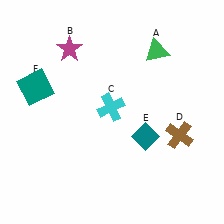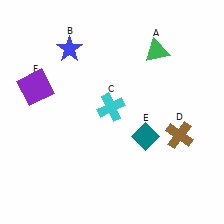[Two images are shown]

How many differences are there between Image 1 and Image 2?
There are 2 differences between the two images.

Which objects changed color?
B changed from magenta to blue. F changed from teal to purple.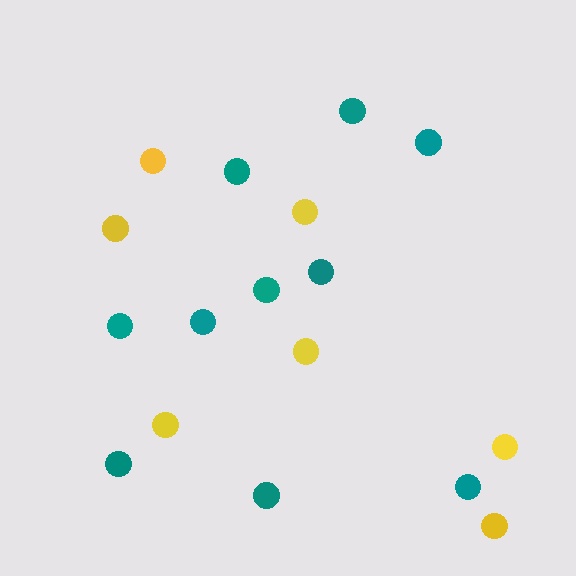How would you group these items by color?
There are 2 groups: one group of yellow circles (7) and one group of teal circles (10).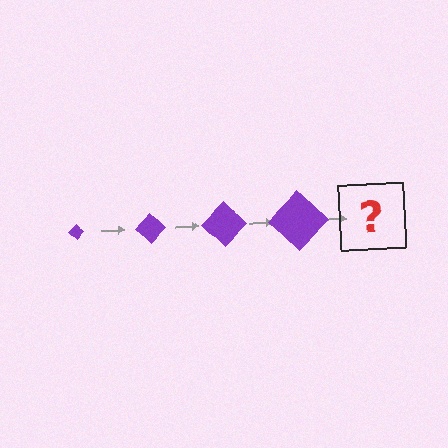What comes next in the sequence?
The next element should be a purple diamond, larger than the previous one.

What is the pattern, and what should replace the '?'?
The pattern is that the diamond gets progressively larger each step. The '?' should be a purple diamond, larger than the previous one.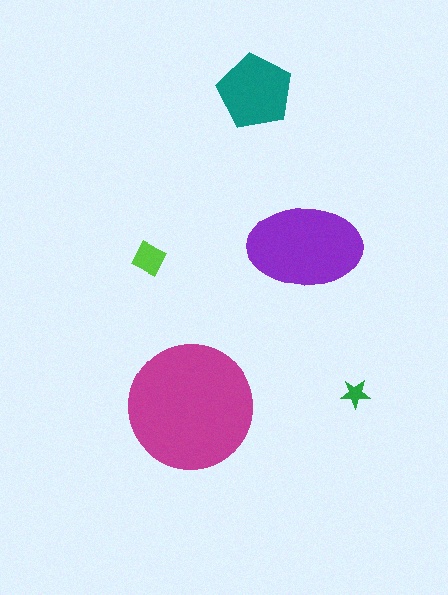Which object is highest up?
The teal pentagon is topmost.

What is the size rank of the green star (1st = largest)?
5th.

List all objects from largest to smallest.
The magenta circle, the purple ellipse, the teal pentagon, the lime diamond, the green star.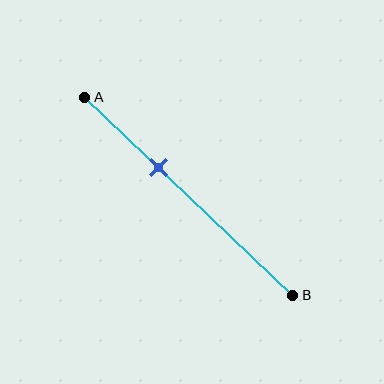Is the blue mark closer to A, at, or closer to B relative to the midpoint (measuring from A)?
The blue mark is closer to point A than the midpoint of segment AB.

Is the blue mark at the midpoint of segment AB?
No, the mark is at about 35% from A, not at the 50% midpoint.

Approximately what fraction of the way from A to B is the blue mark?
The blue mark is approximately 35% of the way from A to B.